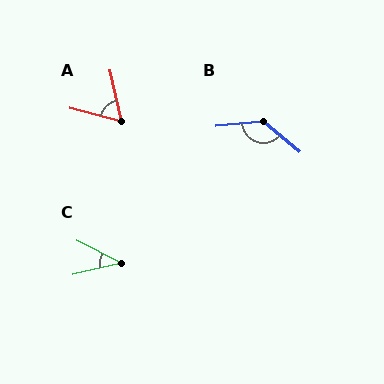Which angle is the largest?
B, at approximately 135 degrees.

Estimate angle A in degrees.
Approximately 62 degrees.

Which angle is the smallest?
C, at approximately 40 degrees.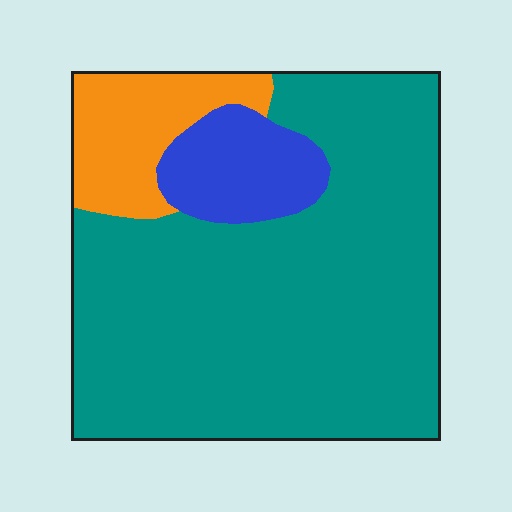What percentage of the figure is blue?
Blue covers about 10% of the figure.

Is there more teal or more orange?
Teal.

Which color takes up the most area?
Teal, at roughly 75%.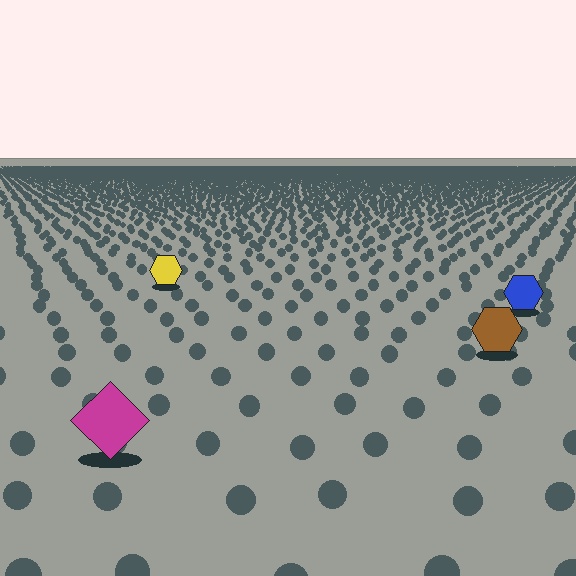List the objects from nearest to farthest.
From nearest to farthest: the magenta diamond, the brown hexagon, the blue hexagon, the yellow hexagon.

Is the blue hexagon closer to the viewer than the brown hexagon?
No. The brown hexagon is closer — you can tell from the texture gradient: the ground texture is coarser near it.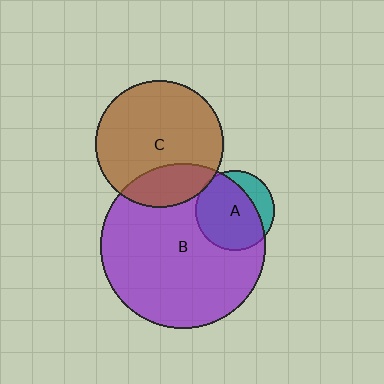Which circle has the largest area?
Circle B (purple).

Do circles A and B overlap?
Yes.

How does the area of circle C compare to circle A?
Approximately 2.6 times.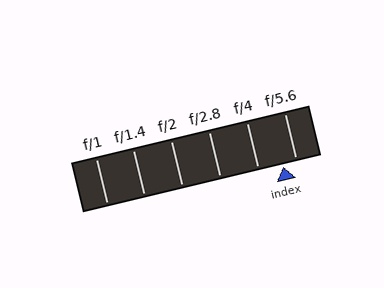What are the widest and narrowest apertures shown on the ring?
The widest aperture shown is f/1 and the narrowest is f/5.6.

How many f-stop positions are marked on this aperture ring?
There are 6 f-stop positions marked.